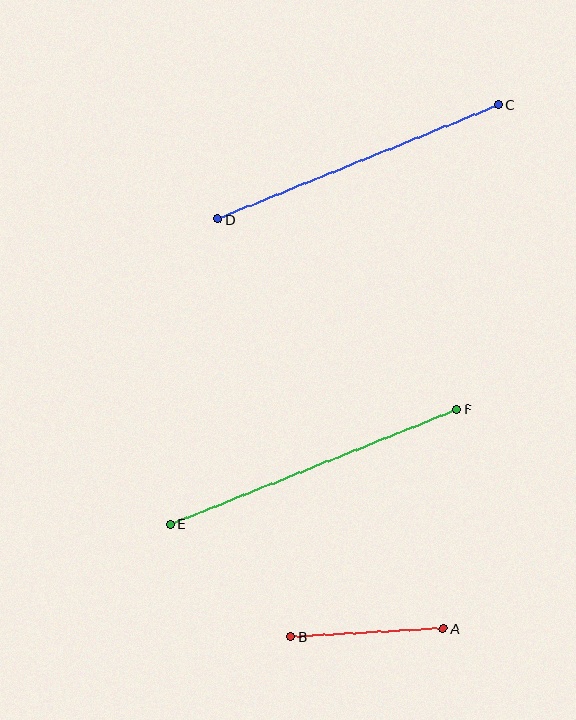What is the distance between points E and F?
The distance is approximately 309 pixels.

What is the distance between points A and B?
The distance is approximately 153 pixels.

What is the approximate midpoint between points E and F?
The midpoint is at approximately (313, 467) pixels.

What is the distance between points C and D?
The distance is approximately 303 pixels.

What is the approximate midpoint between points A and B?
The midpoint is at approximately (367, 632) pixels.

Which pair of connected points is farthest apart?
Points E and F are farthest apart.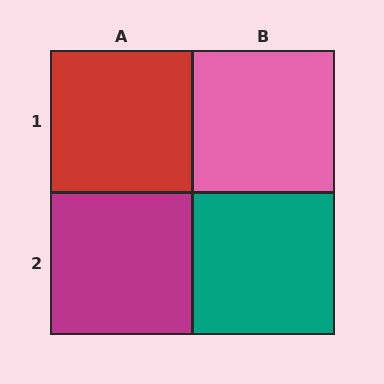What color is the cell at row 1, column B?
Pink.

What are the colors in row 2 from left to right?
Magenta, teal.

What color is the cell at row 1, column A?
Red.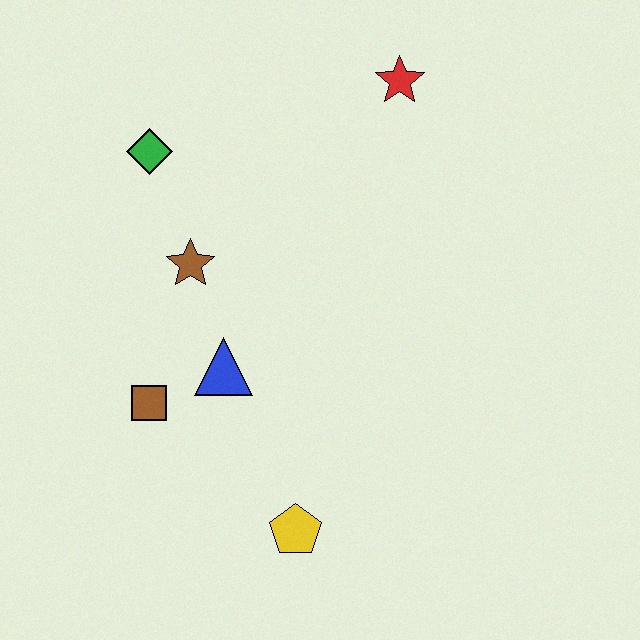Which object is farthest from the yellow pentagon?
The red star is farthest from the yellow pentagon.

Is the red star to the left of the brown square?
No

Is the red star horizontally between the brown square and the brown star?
No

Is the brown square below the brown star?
Yes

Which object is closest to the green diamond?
The brown star is closest to the green diamond.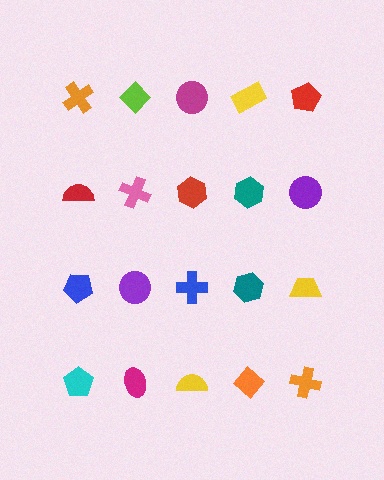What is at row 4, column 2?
A magenta ellipse.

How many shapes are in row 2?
5 shapes.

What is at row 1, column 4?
A yellow rectangle.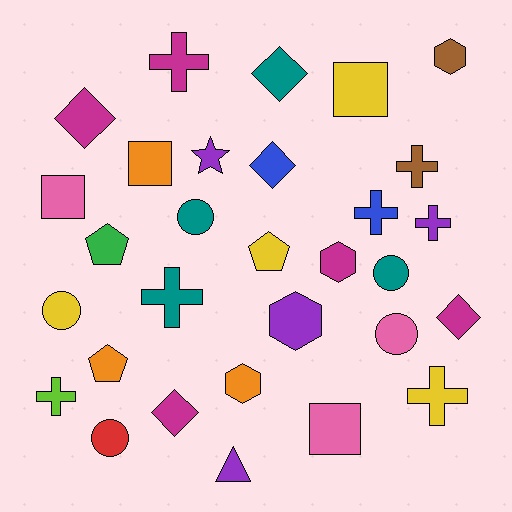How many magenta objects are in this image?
There are 5 magenta objects.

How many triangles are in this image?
There is 1 triangle.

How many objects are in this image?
There are 30 objects.